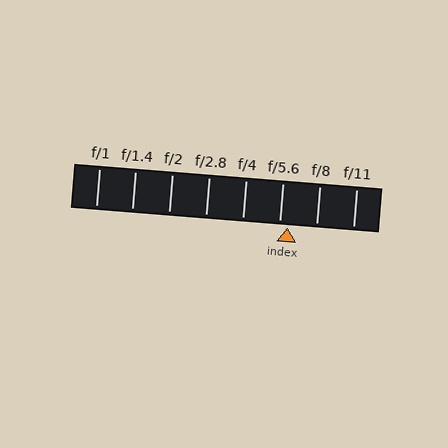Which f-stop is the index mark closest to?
The index mark is closest to f/5.6.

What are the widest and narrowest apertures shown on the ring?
The widest aperture shown is f/1 and the narrowest is f/11.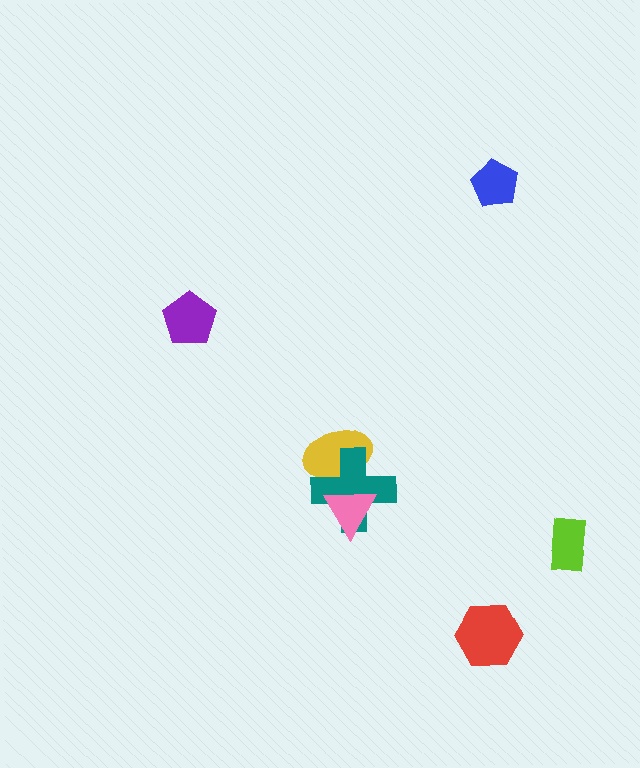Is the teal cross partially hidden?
Yes, it is partially covered by another shape.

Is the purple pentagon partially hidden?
No, no other shape covers it.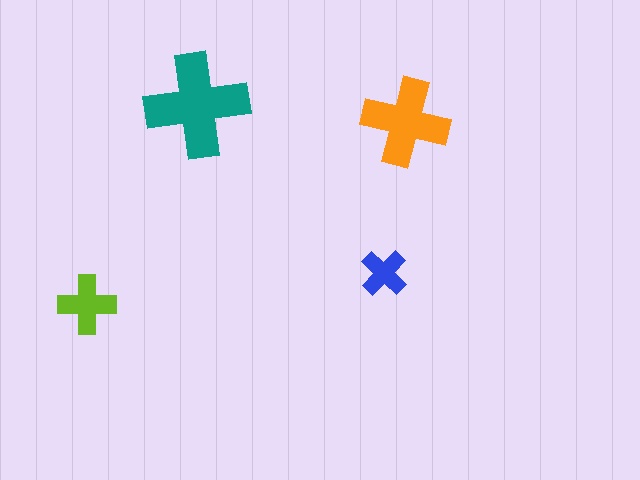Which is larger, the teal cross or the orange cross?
The teal one.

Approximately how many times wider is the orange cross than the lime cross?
About 1.5 times wider.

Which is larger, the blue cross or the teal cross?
The teal one.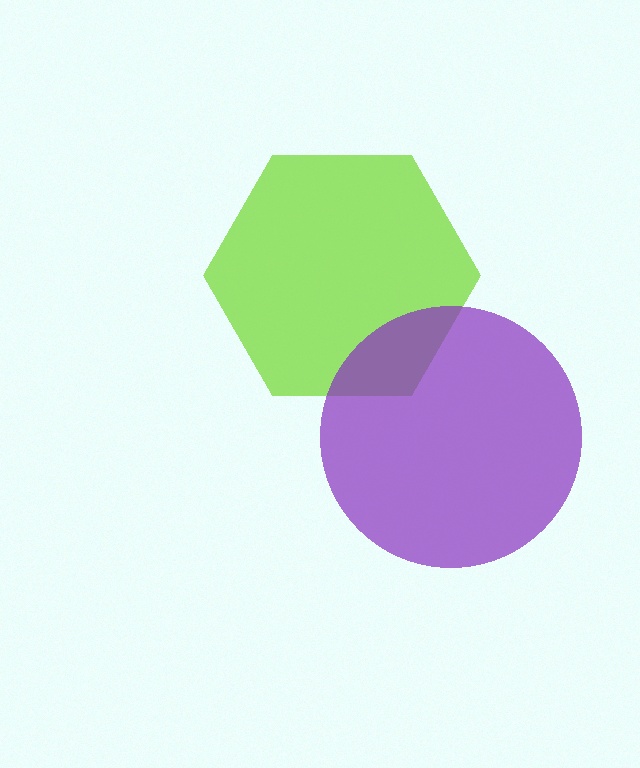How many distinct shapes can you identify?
There are 2 distinct shapes: a lime hexagon, a purple circle.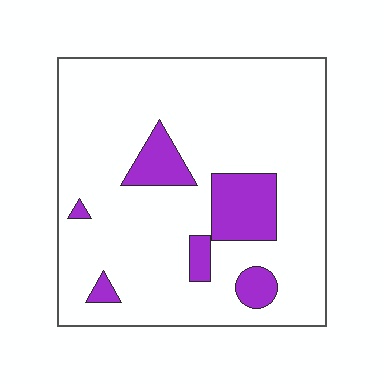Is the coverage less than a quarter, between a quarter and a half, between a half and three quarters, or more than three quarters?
Less than a quarter.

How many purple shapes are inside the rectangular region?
6.